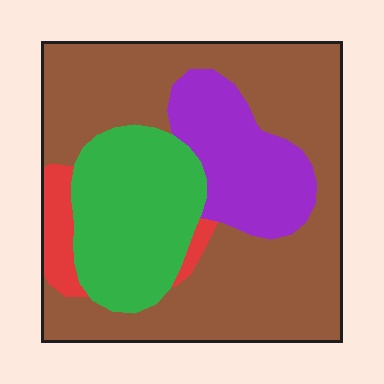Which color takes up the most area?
Brown, at roughly 55%.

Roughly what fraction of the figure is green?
Green covers about 20% of the figure.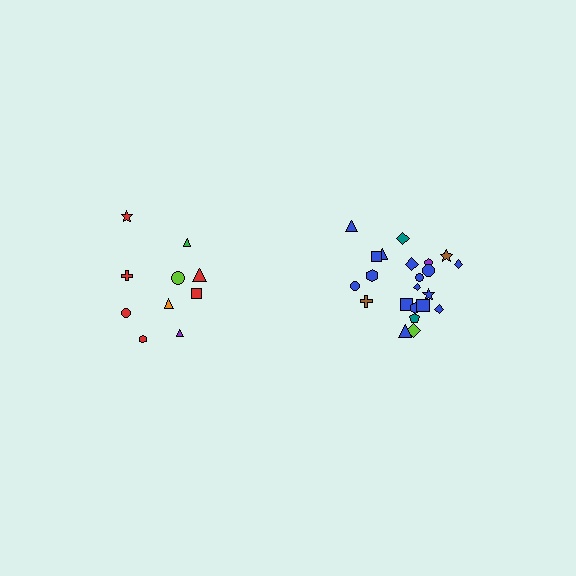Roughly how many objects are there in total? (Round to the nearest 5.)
Roughly 30 objects in total.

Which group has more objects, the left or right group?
The right group.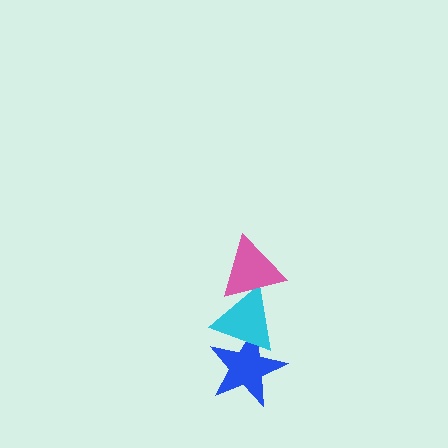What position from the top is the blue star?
The blue star is 3rd from the top.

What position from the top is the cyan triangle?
The cyan triangle is 2nd from the top.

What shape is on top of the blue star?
The cyan triangle is on top of the blue star.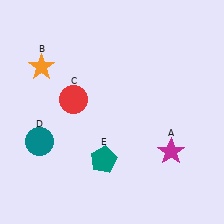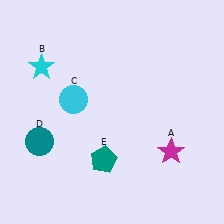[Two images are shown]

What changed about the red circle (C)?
In Image 1, C is red. In Image 2, it changed to cyan.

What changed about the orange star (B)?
In Image 1, B is orange. In Image 2, it changed to cyan.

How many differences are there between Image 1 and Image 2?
There are 2 differences between the two images.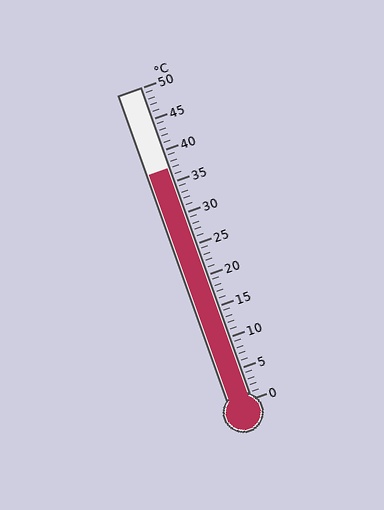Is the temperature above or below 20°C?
The temperature is above 20°C.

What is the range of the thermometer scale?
The thermometer scale ranges from 0°C to 50°C.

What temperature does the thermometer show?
The thermometer shows approximately 37°C.